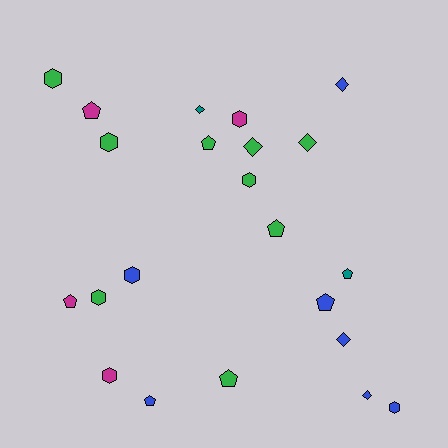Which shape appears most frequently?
Hexagon, with 8 objects.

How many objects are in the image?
There are 22 objects.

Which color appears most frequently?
Green, with 9 objects.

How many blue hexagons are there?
There are 2 blue hexagons.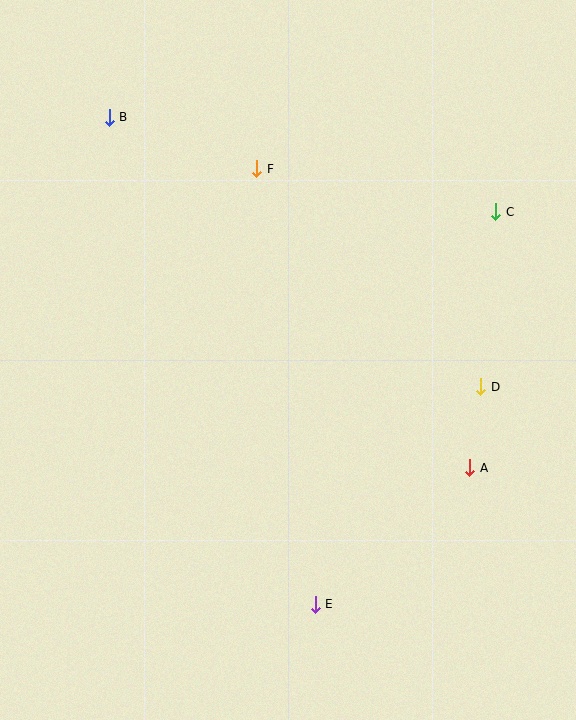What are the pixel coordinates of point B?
Point B is at (109, 117).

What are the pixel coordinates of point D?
Point D is at (481, 387).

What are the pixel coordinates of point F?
Point F is at (257, 169).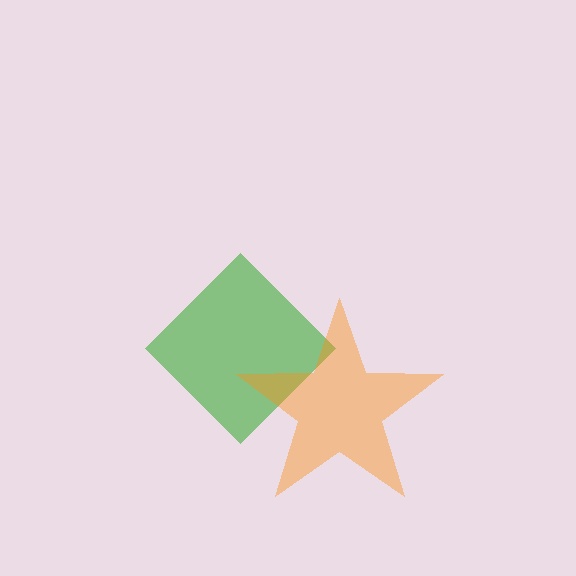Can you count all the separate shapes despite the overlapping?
Yes, there are 2 separate shapes.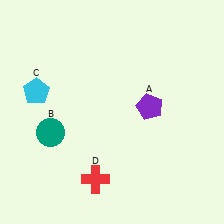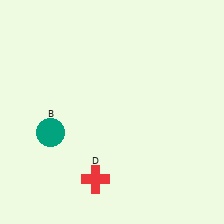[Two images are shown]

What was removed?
The purple pentagon (A), the cyan pentagon (C) were removed in Image 2.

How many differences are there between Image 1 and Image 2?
There are 2 differences between the two images.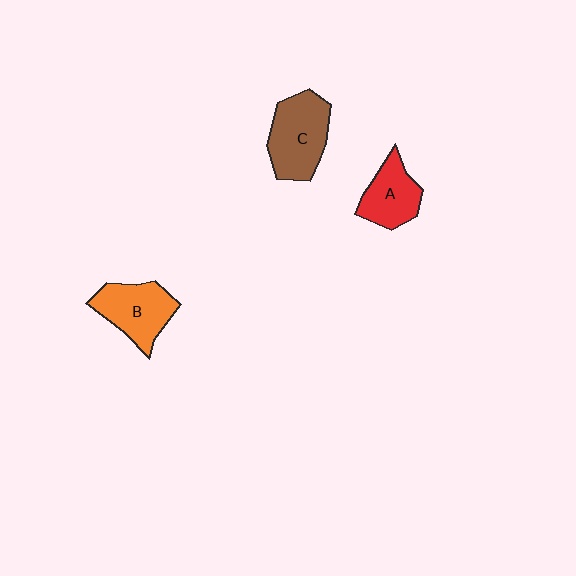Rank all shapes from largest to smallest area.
From largest to smallest: C (brown), B (orange), A (red).